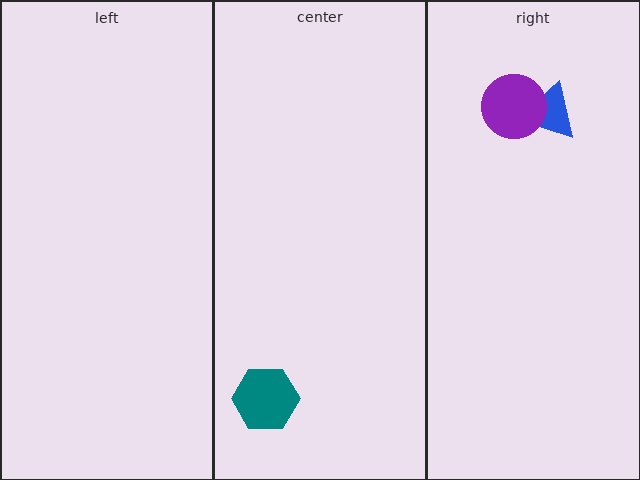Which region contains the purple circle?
The right region.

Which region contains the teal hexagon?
The center region.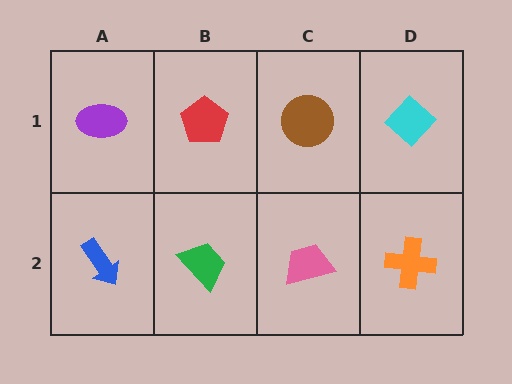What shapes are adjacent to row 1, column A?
A blue arrow (row 2, column A), a red pentagon (row 1, column B).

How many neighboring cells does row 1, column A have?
2.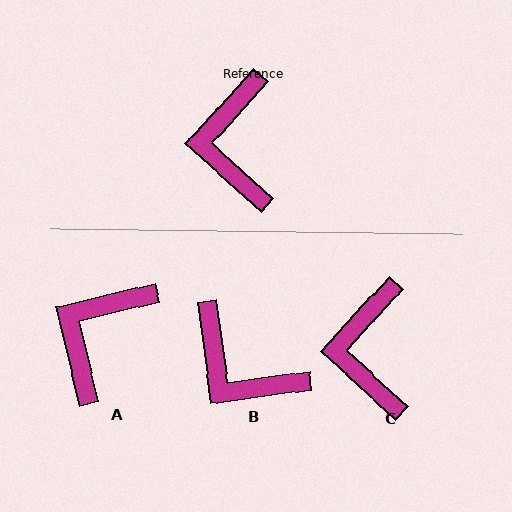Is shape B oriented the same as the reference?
No, it is off by about 50 degrees.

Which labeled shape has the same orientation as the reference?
C.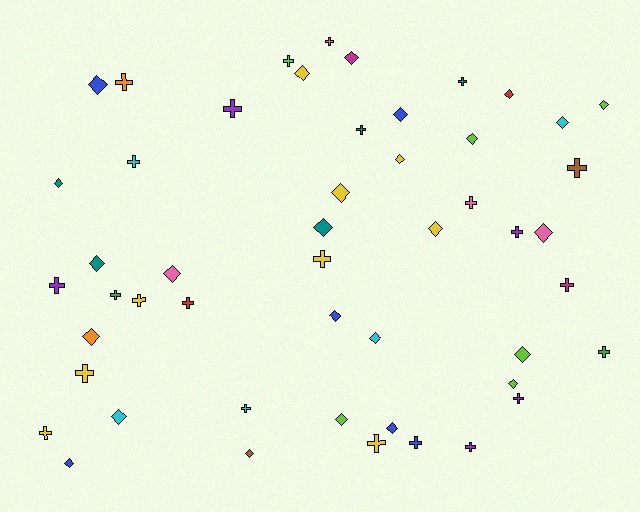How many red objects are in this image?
There are 2 red objects.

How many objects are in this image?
There are 50 objects.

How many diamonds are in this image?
There are 26 diamonds.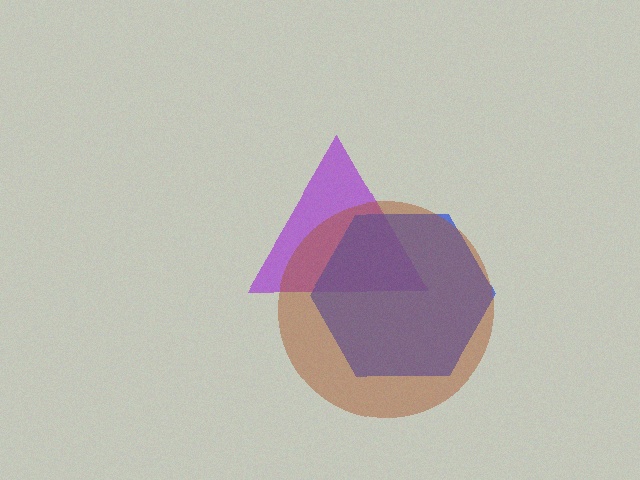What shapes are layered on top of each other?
The layered shapes are: a purple triangle, a blue hexagon, a brown circle.